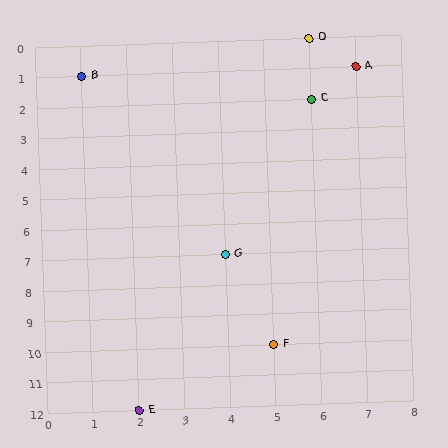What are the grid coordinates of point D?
Point D is at grid coordinates (6, 0).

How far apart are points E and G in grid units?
Points E and G are 2 columns and 5 rows apart (about 5.4 grid units diagonally).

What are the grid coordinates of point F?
Point F is at grid coordinates (5, 10).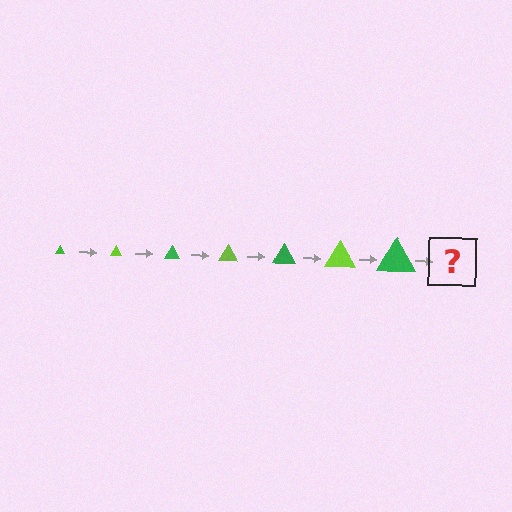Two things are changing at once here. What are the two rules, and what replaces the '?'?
The two rules are that the triangle grows larger each step and the color cycles through green and lime. The '?' should be a lime triangle, larger than the previous one.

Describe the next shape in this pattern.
It should be a lime triangle, larger than the previous one.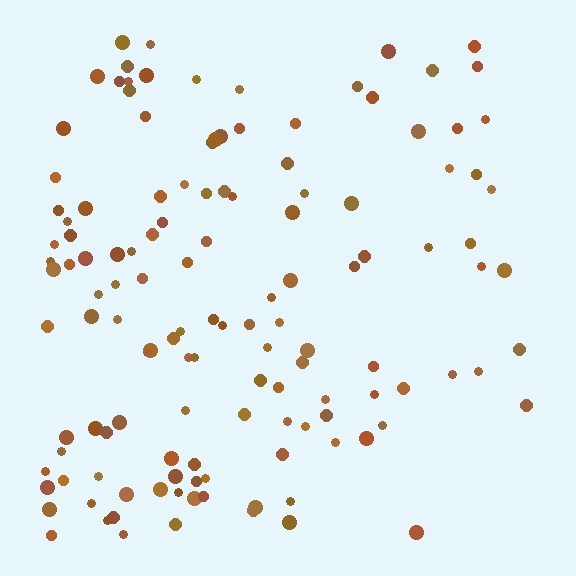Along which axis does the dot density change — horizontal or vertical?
Horizontal.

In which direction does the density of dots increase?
From right to left, with the left side densest.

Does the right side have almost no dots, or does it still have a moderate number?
Still a moderate number, just noticeably fewer than the left.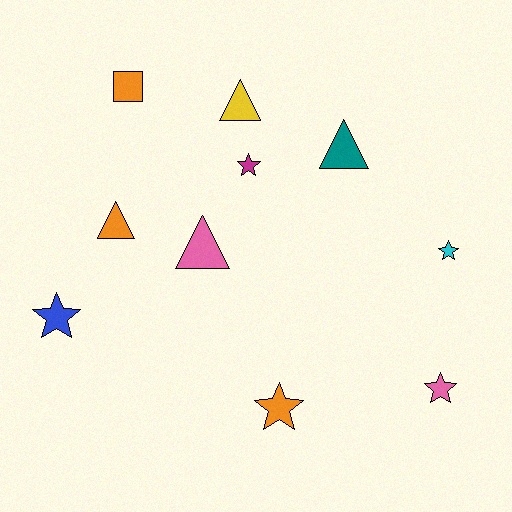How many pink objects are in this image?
There are 2 pink objects.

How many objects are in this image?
There are 10 objects.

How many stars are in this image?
There are 5 stars.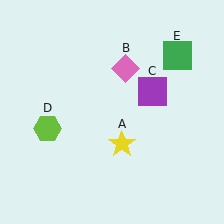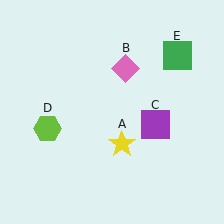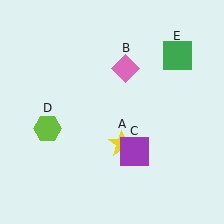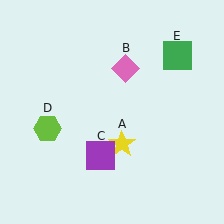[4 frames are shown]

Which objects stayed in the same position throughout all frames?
Yellow star (object A) and pink diamond (object B) and lime hexagon (object D) and green square (object E) remained stationary.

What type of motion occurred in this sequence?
The purple square (object C) rotated clockwise around the center of the scene.